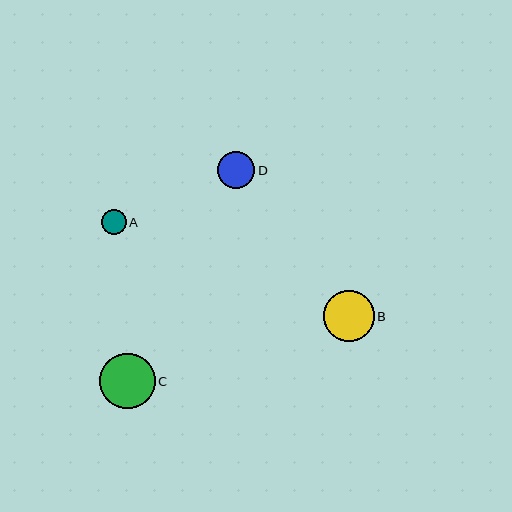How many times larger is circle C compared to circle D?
Circle C is approximately 1.5 times the size of circle D.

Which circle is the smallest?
Circle A is the smallest with a size of approximately 24 pixels.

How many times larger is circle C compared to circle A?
Circle C is approximately 2.3 times the size of circle A.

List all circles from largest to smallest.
From largest to smallest: C, B, D, A.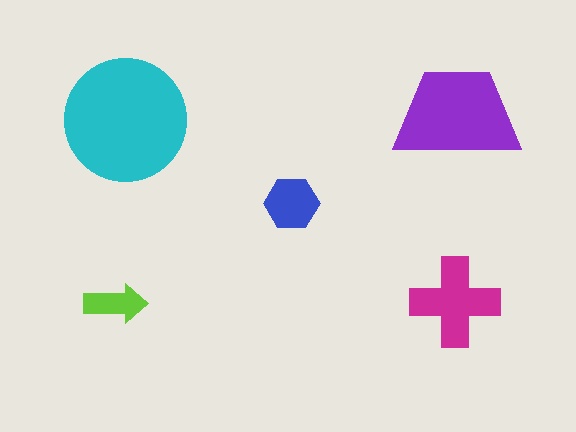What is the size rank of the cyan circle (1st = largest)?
1st.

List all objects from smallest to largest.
The lime arrow, the blue hexagon, the magenta cross, the purple trapezoid, the cyan circle.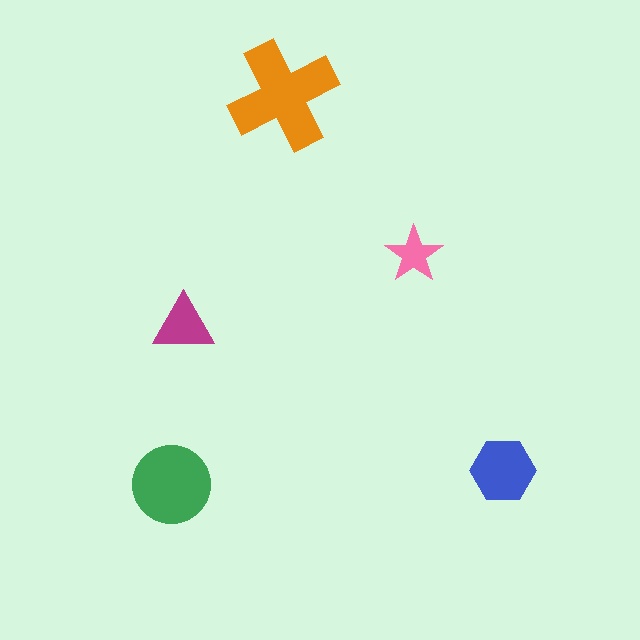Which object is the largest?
The orange cross.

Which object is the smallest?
The pink star.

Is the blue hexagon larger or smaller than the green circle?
Smaller.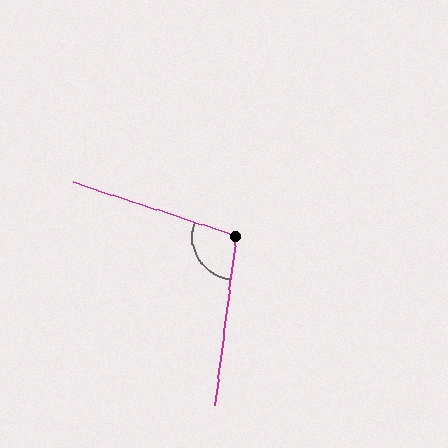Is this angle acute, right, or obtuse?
It is obtuse.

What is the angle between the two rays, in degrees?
Approximately 101 degrees.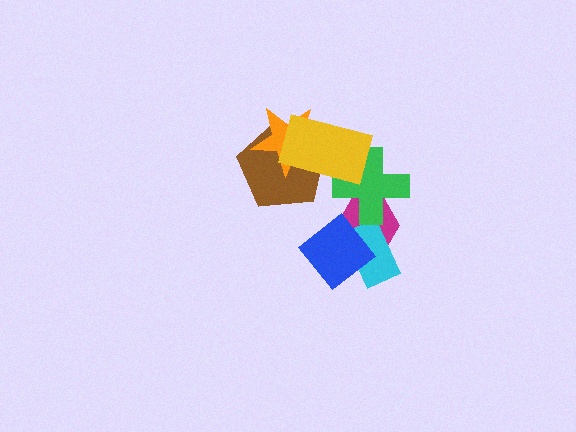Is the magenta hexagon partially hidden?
Yes, it is partially covered by another shape.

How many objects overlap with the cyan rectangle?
2 objects overlap with the cyan rectangle.